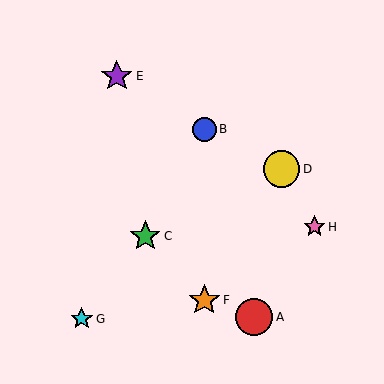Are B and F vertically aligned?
Yes, both are at x≈204.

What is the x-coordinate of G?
Object G is at x≈82.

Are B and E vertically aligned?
No, B is at x≈204 and E is at x≈117.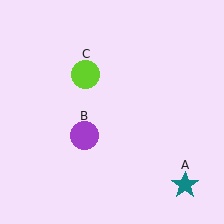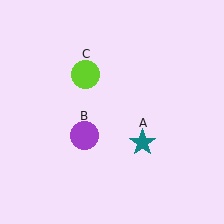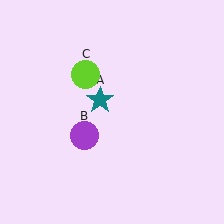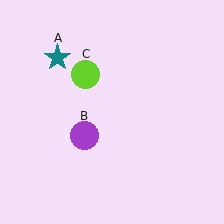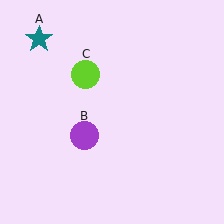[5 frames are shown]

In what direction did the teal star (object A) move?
The teal star (object A) moved up and to the left.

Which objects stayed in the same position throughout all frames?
Purple circle (object B) and lime circle (object C) remained stationary.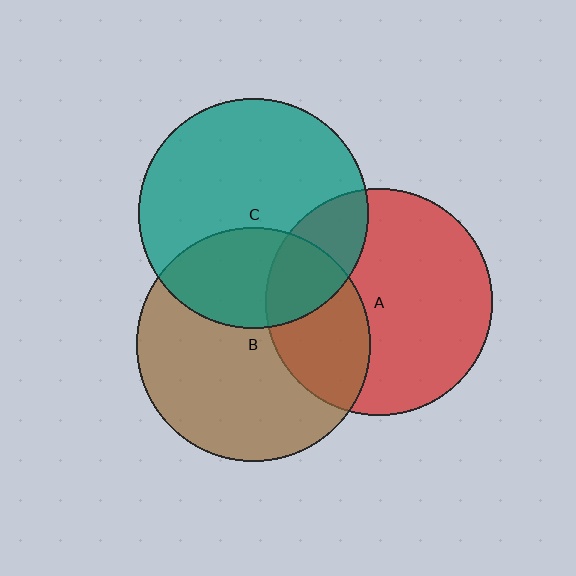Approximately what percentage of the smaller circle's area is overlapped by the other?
Approximately 30%.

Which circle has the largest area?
Circle B (brown).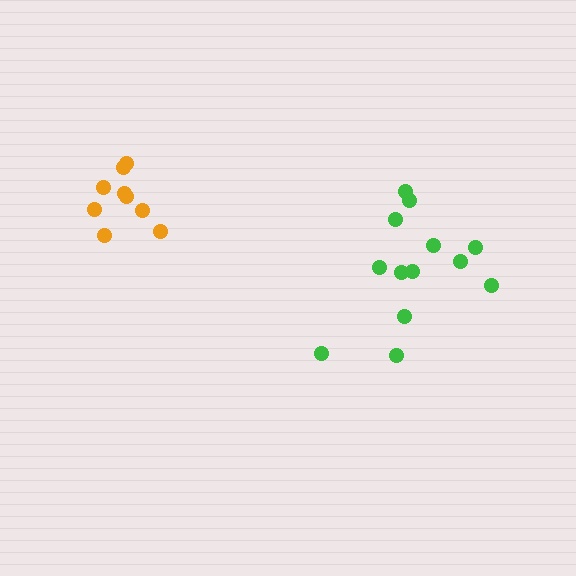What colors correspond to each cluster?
The clusters are colored: orange, green.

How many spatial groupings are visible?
There are 2 spatial groupings.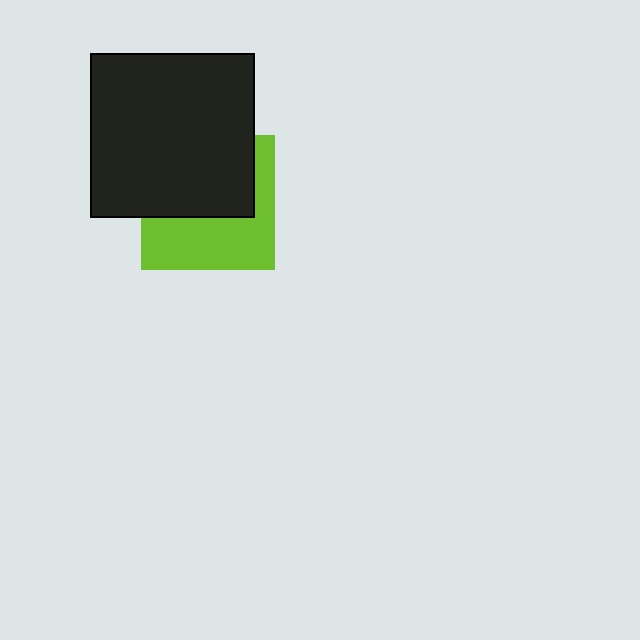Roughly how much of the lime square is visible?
About half of it is visible (roughly 48%).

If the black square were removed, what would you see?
You would see the complete lime square.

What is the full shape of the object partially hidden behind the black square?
The partially hidden object is a lime square.